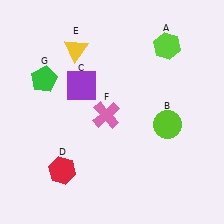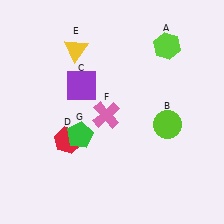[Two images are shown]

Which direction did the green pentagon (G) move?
The green pentagon (G) moved down.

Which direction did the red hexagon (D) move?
The red hexagon (D) moved up.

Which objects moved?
The objects that moved are: the red hexagon (D), the green pentagon (G).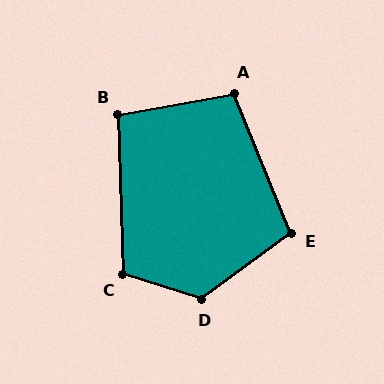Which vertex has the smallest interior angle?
B, at approximately 98 degrees.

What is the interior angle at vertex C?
Approximately 109 degrees (obtuse).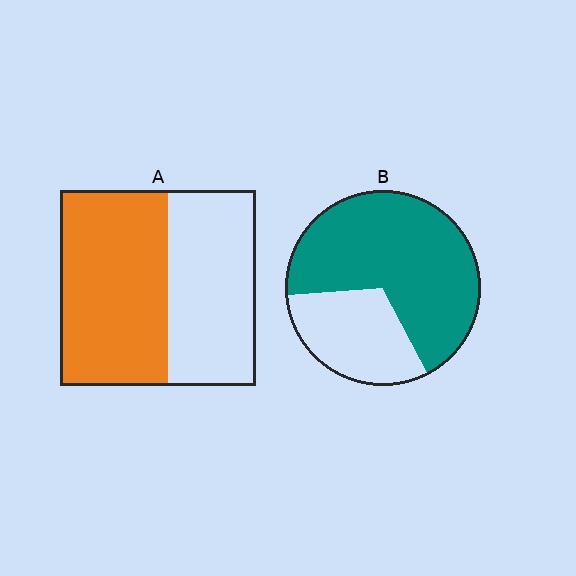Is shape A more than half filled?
Yes.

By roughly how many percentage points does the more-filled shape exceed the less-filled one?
By roughly 15 percentage points (B over A).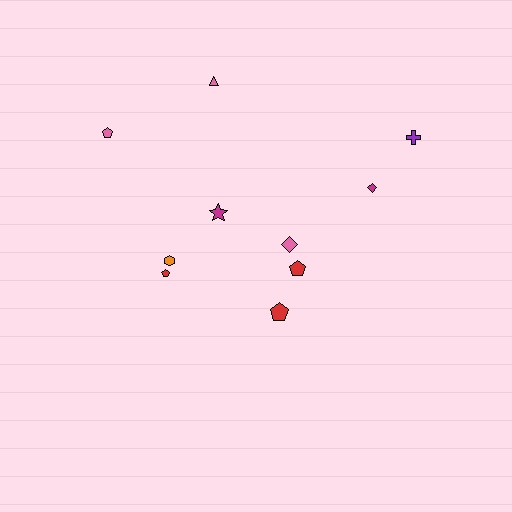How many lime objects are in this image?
There are no lime objects.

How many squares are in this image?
There are no squares.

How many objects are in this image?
There are 10 objects.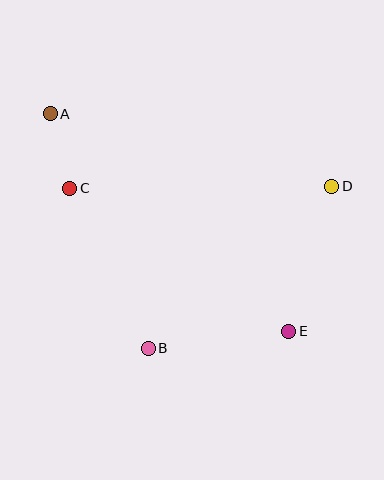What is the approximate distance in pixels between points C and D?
The distance between C and D is approximately 262 pixels.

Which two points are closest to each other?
Points A and C are closest to each other.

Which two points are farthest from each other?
Points A and E are farthest from each other.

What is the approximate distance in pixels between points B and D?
The distance between B and D is approximately 245 pixels.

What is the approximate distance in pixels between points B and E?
The distance between B and E is approximately 141 pixels.